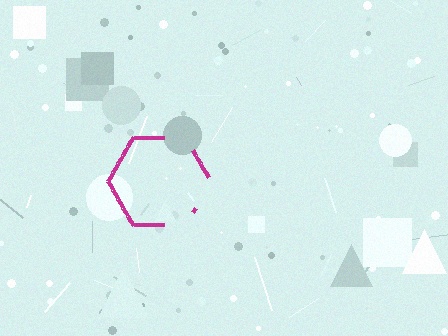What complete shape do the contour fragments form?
The contour fragments form a hexagon.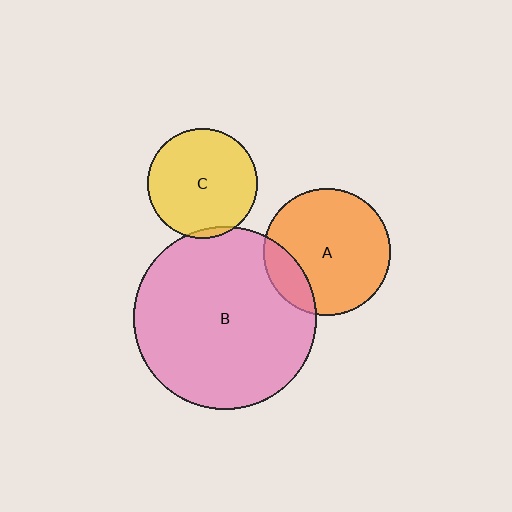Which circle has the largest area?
Circle B (pink).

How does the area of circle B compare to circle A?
Approximately 2.1 times.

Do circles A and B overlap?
Yes.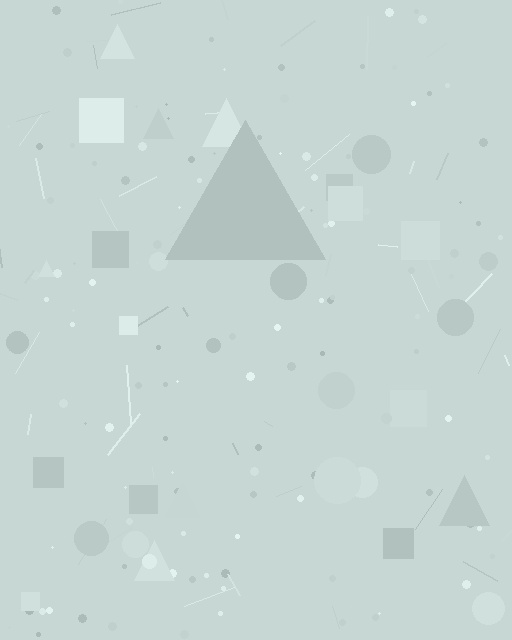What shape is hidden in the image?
A triangle is hidden in the image.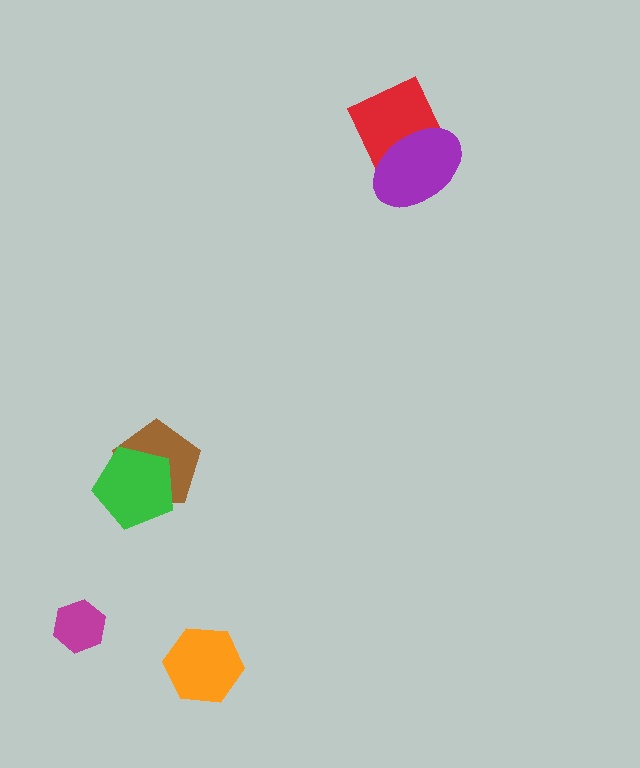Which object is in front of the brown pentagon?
The green pentagon is in front of the brown pentagon.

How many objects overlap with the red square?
1 object overlaps with the red square.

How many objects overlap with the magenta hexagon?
0 objects overlap with the magenta hexagon.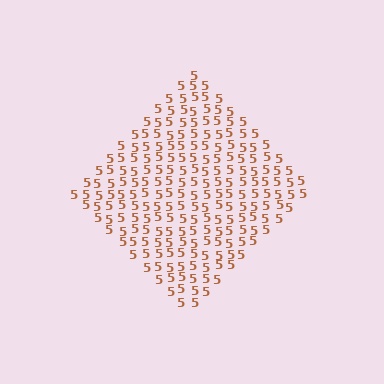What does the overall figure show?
The overall figure shows a diamond.